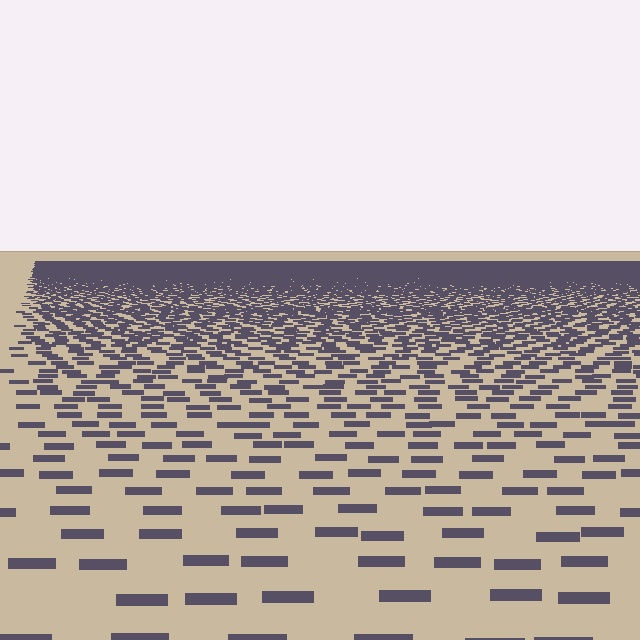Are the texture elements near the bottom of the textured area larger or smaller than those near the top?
Larger. Near the bottom, elements are closer to the viewer and appear at a bigger on-screen size.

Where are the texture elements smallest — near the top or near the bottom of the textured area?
Near the top.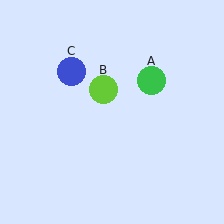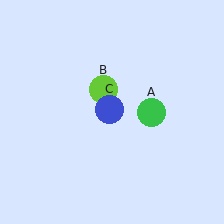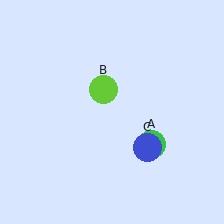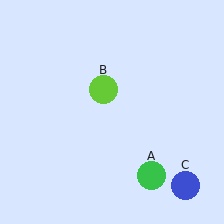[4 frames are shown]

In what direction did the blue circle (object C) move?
The blue circle (object C) moved down and to the right.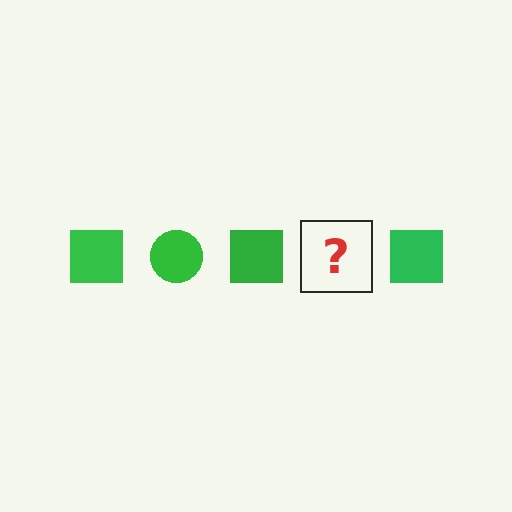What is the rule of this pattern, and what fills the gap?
The rule is that the pattern cycles through square, circle shapes in green. The gap should be filled with a green circle.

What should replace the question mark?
The question mark should be replaced with a green circle.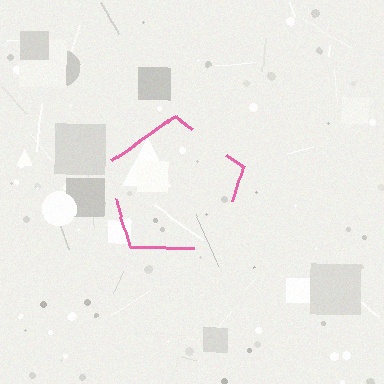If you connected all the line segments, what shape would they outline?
They would outline a pentagon.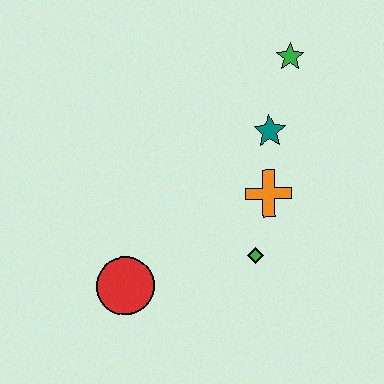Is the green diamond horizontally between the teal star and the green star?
No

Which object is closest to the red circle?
The green diamond is closest to the red circle.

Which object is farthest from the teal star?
The red circle is farthest from the teal star.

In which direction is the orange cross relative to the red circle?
The orange cross is to the right of the red circle.